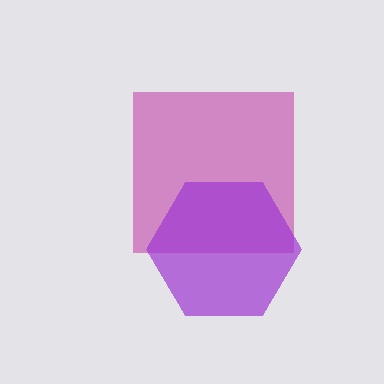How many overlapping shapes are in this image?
There are 2 overlapping shapes in the image.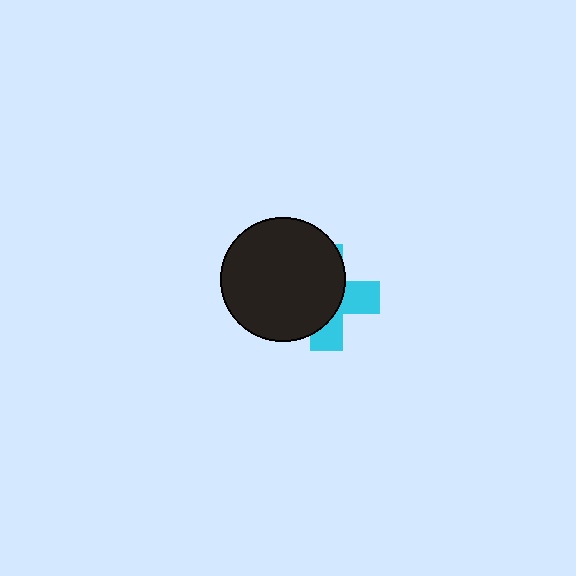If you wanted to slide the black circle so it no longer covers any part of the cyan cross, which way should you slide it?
Slide it left — that is the most direct way to separate the two shapes.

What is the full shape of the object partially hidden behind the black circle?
The partially hidden object is a cyan cross.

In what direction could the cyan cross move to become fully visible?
The cyan cross could move right. That would shift it out from behind the black circle entirely.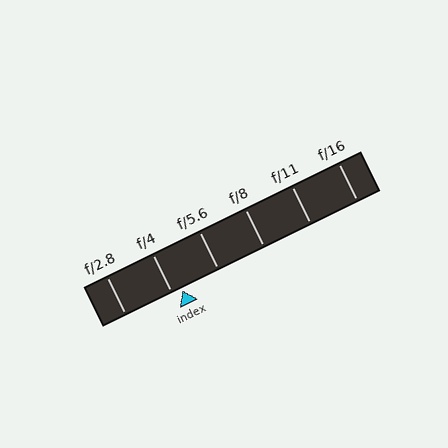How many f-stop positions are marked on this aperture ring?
There are 6 f-stop positions marked.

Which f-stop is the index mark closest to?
The index mark is closest to f/4.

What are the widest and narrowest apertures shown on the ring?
The widest aperture shown is f/2.8 and the narrowest is f/16.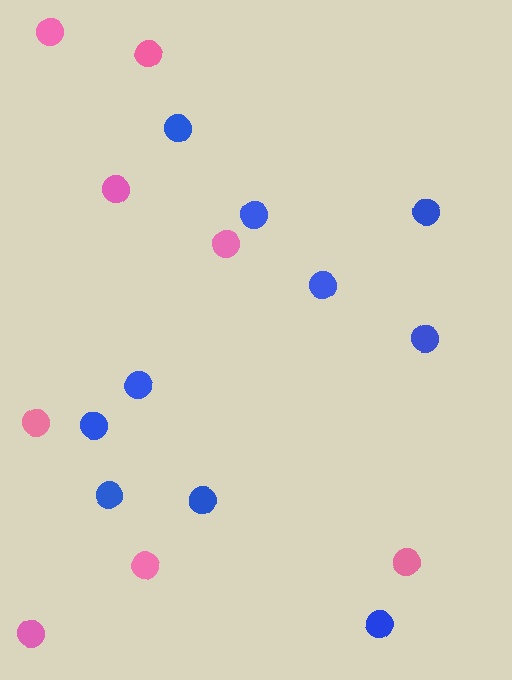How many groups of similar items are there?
There are 2 groups: one group of blue circles (10) and one group of pink circles (8).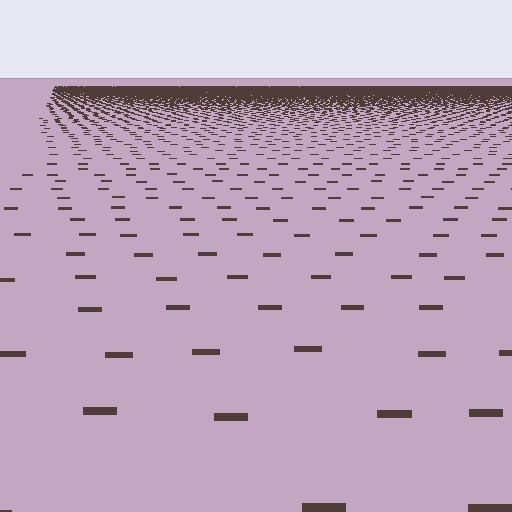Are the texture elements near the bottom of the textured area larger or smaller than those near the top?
Larger. Near the bottom, elements are closer to the viewer and appear at a bigger on-screen size.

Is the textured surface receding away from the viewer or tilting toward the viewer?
The surface is receding away from the viewer. Texture elements get smaller and denser toward the top.